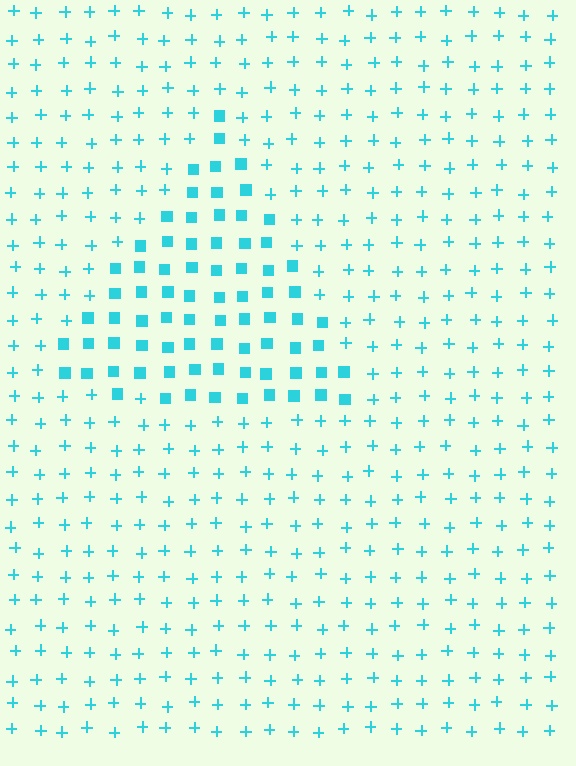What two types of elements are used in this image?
The image uses squares inside the triangle region and plus signs outside it.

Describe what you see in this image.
The image is filled with small cyan elements arranged in a uniform grid. A triangle-shaped region contains squares, while the surrounding area contains plus signs. The boundary is defined purely by the change in element shape.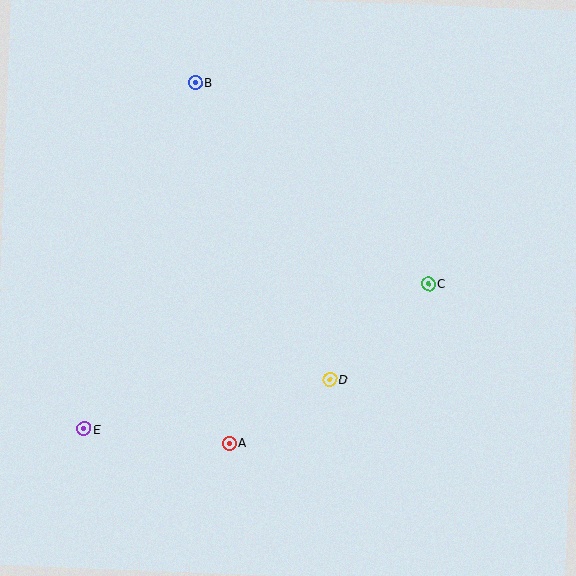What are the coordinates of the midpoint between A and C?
The midpoint between A and C is at (329, 364).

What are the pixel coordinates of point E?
Point E is at (84, 429).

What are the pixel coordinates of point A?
Point A is at (229, 443).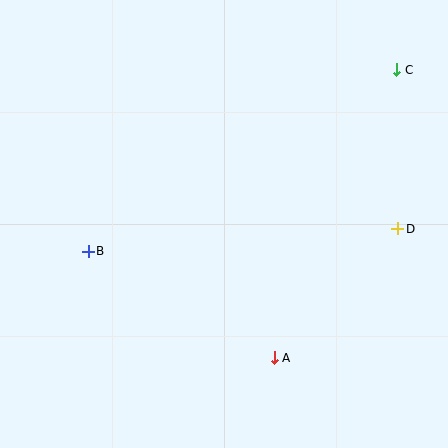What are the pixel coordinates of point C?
Point C is at (397, 70).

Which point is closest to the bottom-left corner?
Point B is closest to the bottom-left corner.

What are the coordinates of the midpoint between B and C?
The midpoint between B and C is at (242, 160).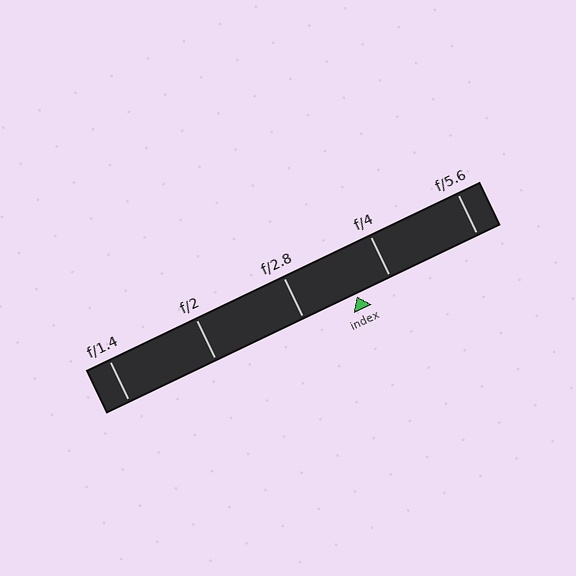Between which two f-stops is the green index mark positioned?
The index mark is between f/2.8 and f/4.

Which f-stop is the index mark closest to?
The index mark is closest to f/4.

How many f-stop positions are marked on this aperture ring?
There are 5 f-stop positions marked.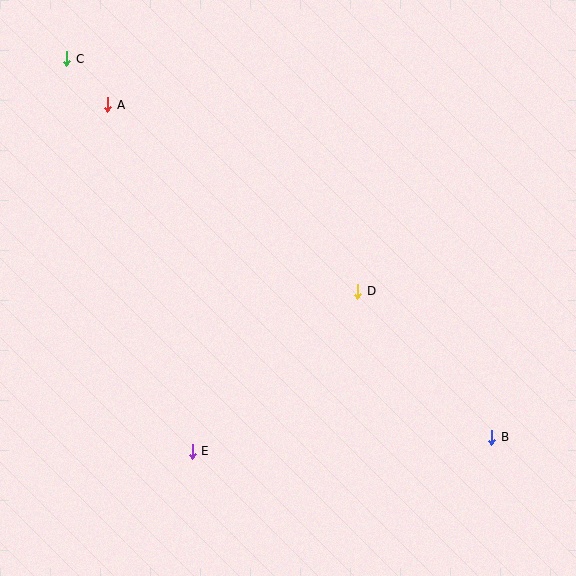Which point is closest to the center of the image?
Point D at (358, 291) is closest to the center.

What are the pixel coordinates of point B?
Point B is at (492, 437).